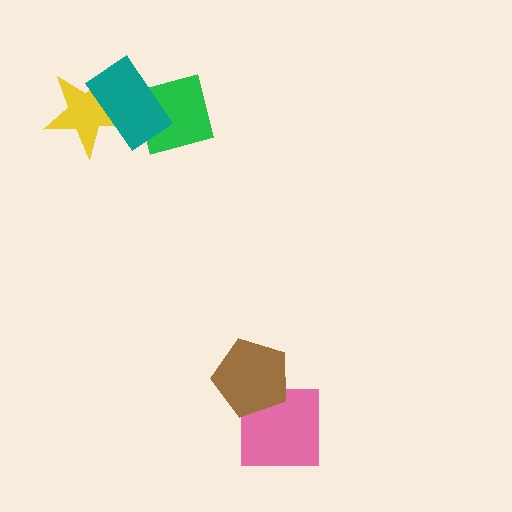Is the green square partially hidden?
Yes, it is partially covered by another shape.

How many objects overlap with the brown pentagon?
1 object overlaps with the brown pentagon.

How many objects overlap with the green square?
1 object overlaps with the green square.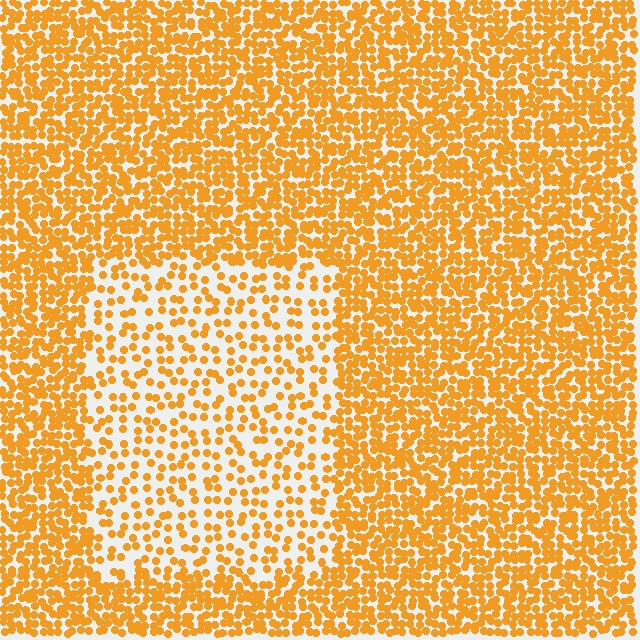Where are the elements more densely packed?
The elements are more densely packed outside the rectangle boundary.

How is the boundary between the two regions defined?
The boundary is defined by a change in element density (approximately 2.3x ratio). All elements are the same color, size, and shape.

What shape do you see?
I see a rectangle.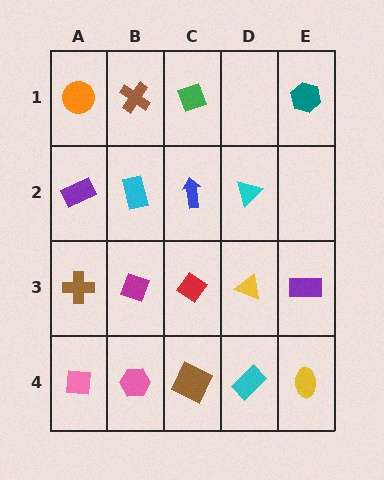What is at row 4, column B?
A pink hexagon.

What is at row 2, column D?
A cyan triangle.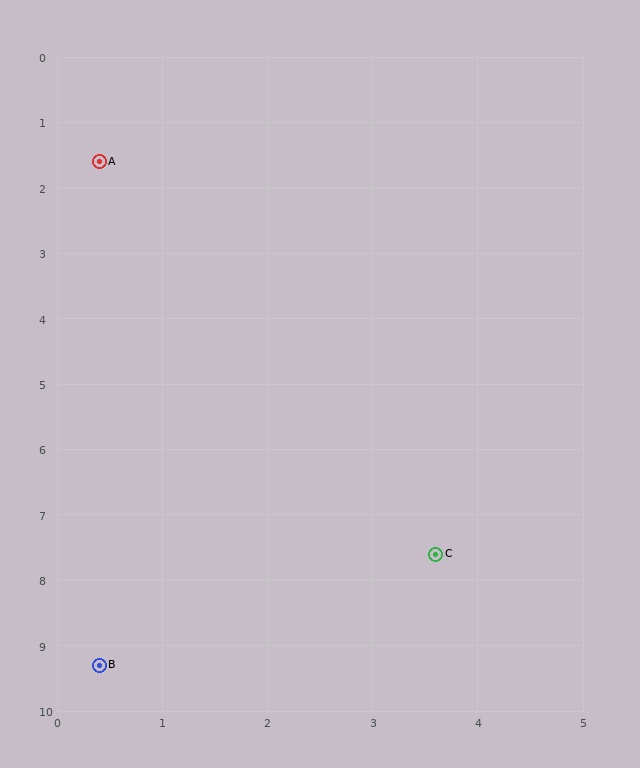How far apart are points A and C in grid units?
Points A and C are about 6.8 grid units apart.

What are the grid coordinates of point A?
Point A is at approximately (0.4, 1.6).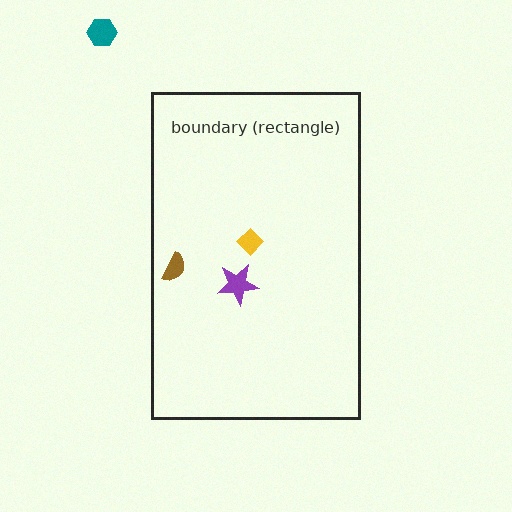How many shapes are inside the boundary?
3 inside, 1 outside.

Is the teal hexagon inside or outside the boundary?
Outside.